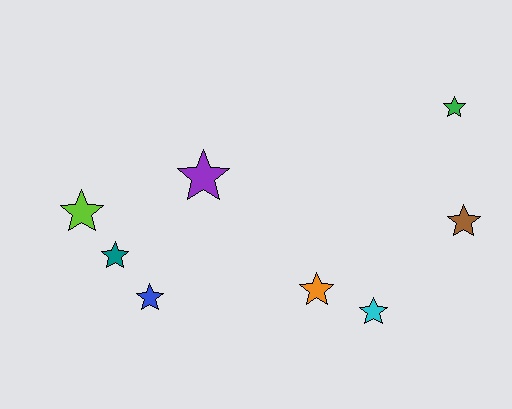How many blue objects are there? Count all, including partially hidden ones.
There is 1 blue object.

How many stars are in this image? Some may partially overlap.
There are 8 stars.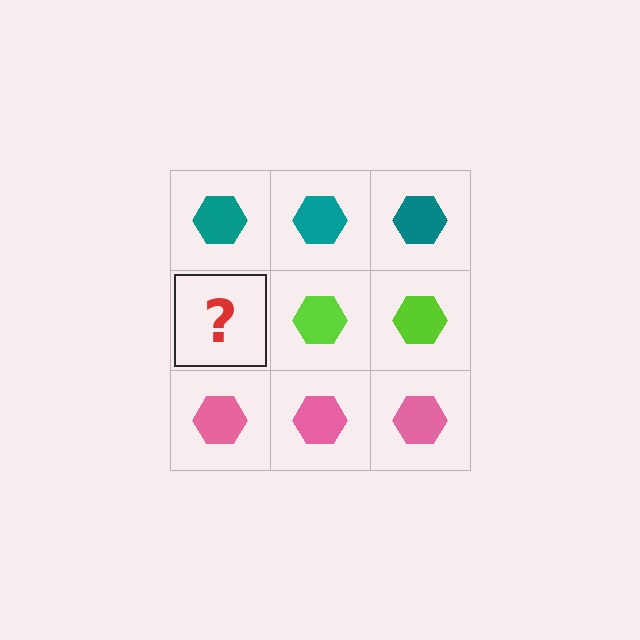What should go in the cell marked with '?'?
The missing cell should contain a lime hexagon.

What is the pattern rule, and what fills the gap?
The rule is that each row has a consistent color. The gap should be filled with a lime hexagon.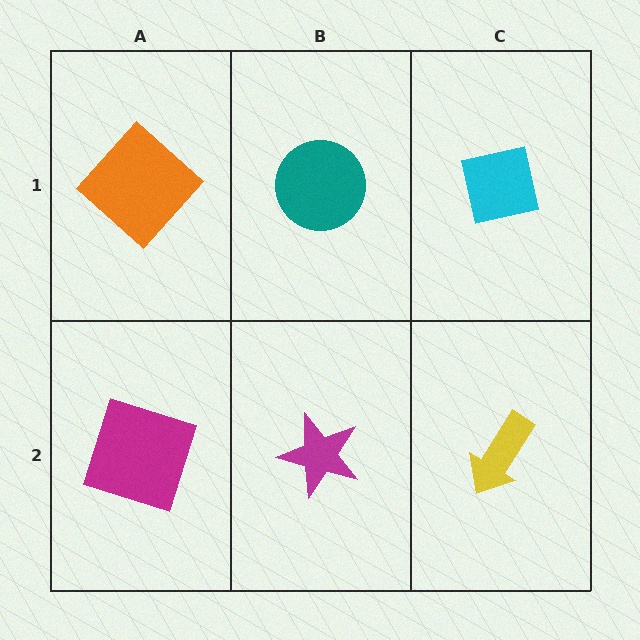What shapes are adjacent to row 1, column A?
A magenta square (row 2, column A), a teal circle (row 1, column B).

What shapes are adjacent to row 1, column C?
A yellow arrow (row 2, column C), a teal circle (row 1, column B).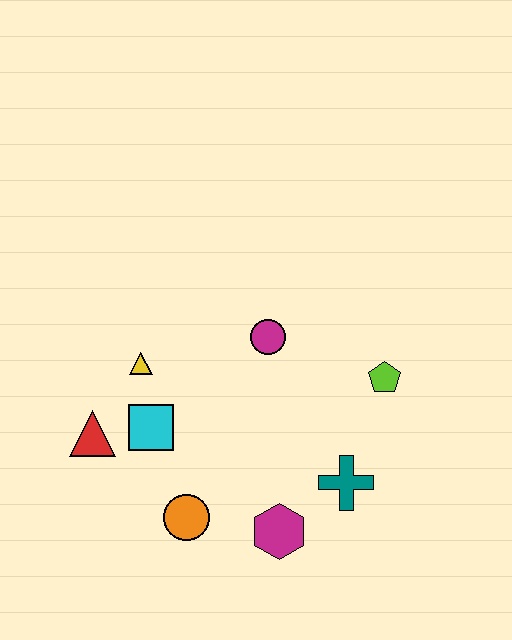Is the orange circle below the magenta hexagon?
No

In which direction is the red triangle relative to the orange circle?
The red triangle is to the left of the orange circle.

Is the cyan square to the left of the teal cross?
Yes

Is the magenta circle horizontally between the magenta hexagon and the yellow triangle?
Yes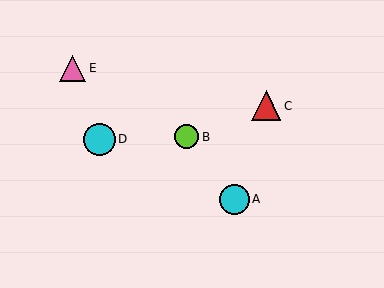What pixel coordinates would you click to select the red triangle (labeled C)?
Click at (266, 106) to select the red triangle C.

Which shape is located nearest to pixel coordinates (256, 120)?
The red triangle (labeled C) at (266, 106) is nearest to that location.